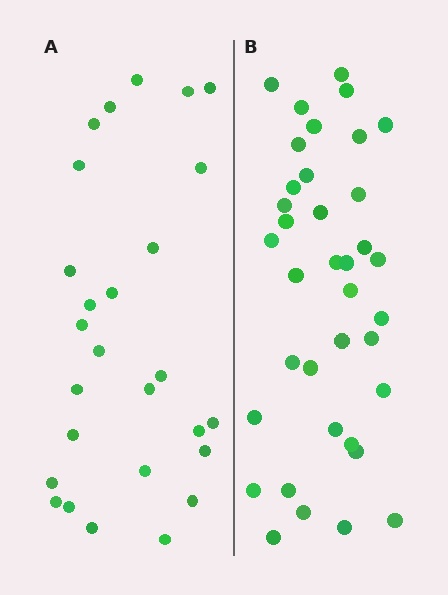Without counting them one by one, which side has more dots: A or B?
Region B (the right region) has more dots.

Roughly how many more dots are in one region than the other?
Region B has roughly 10 or so more dots than region A.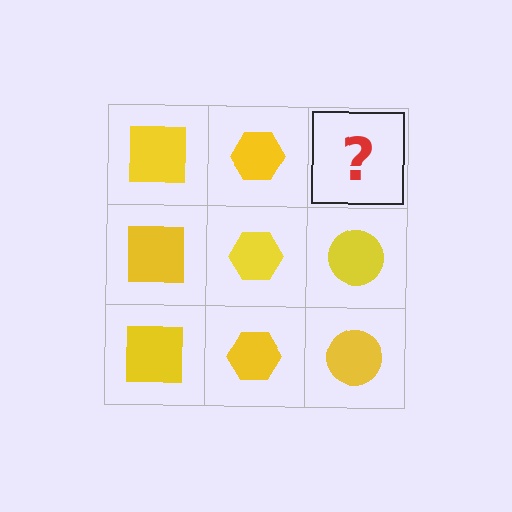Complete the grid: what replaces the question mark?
The question mark should be replaced with a yellow circle.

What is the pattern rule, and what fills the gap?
The rule is that each column has a consistent shape. The gap should be filled with a yellow circle.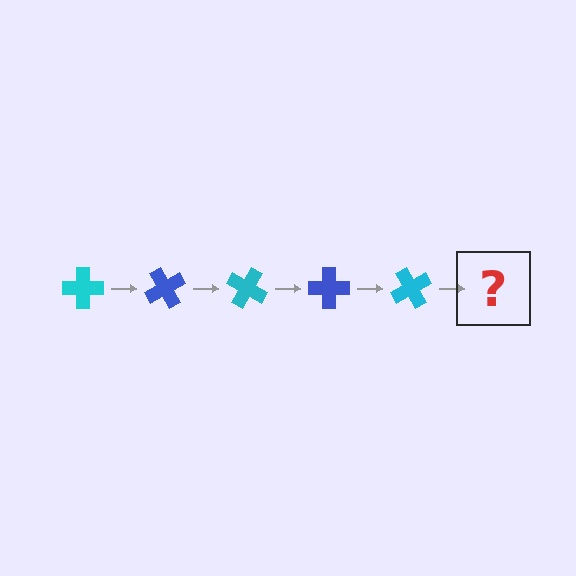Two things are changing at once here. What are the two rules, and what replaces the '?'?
The two rules are that it rotates 60 degrees each step and the color cycles through cyan and blue. The '?' should be a blue cross, rotated 300 degrees from the start.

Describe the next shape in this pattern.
It should be a blue cross, rotated 300 degrees from the start.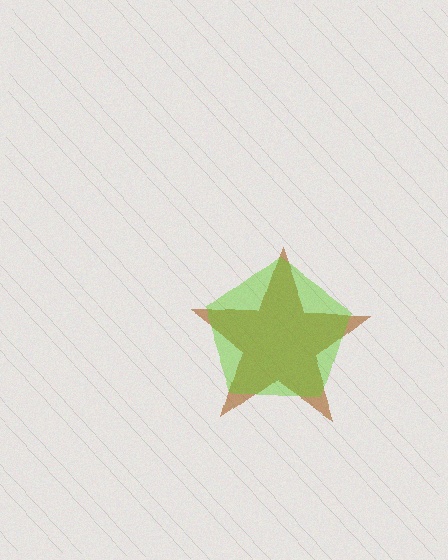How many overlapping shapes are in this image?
There are 2 overlapping shapes in the image.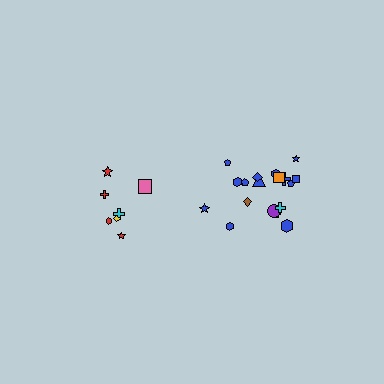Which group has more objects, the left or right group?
The right group.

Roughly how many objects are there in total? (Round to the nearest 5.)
Roughly 25 objects in total.